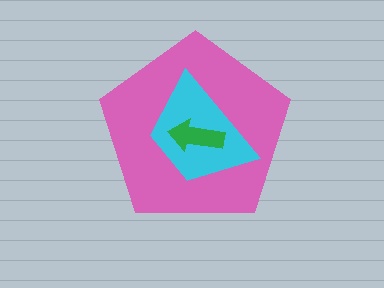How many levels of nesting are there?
3.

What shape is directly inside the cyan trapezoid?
The green arrow.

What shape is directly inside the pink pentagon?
The cyan trapezoid.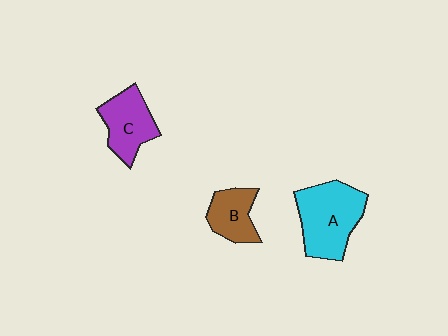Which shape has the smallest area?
Shape B (brown).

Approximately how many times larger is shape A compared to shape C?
Approximately 1.4 times.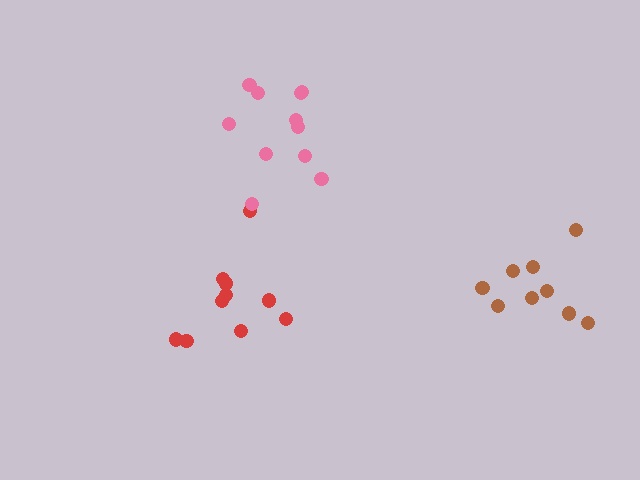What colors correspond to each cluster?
The clusters are colored: red, brown, pink.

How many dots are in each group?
Group 1: 10 dots, Group 2: 9 dots, Group 3: 11 dots (30 total).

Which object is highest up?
The pink cluster is topmost.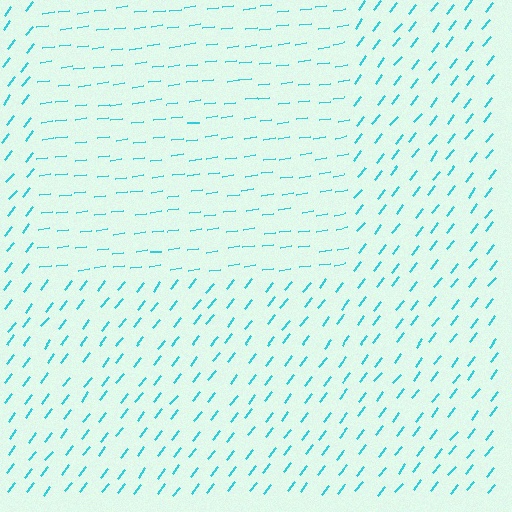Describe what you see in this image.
The image is filled with small cyan line segments. A rectangle region in the image has lines oriented differently from the surrounding lines, creating a visible texture boundary.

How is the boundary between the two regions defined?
The boundary is defined purely by a change in line orientation (approximately 45 degrees difference). All lines are the same color and thickness.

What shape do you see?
I see a rectangle.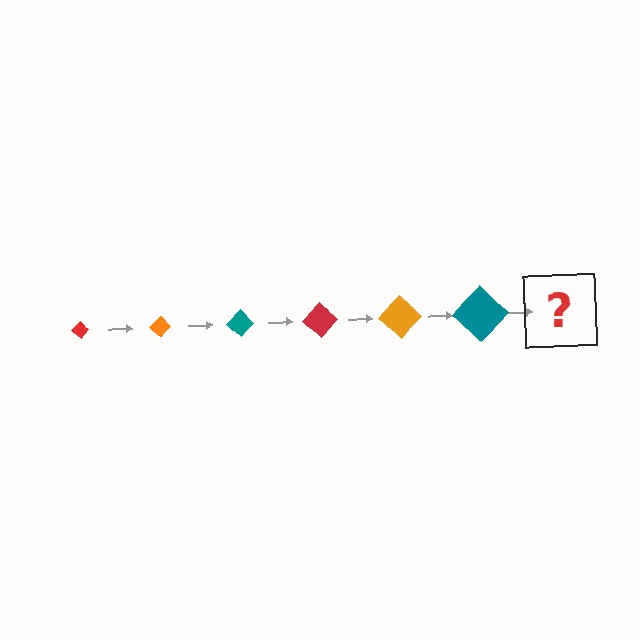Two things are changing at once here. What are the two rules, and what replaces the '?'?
The two rules are that the diamond grows larger each step and the color cycles through red, orange, and teal. The '?' should be a red diamond, larger than the previous one.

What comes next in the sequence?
The next element should be a red diamond, larger than the previous one.